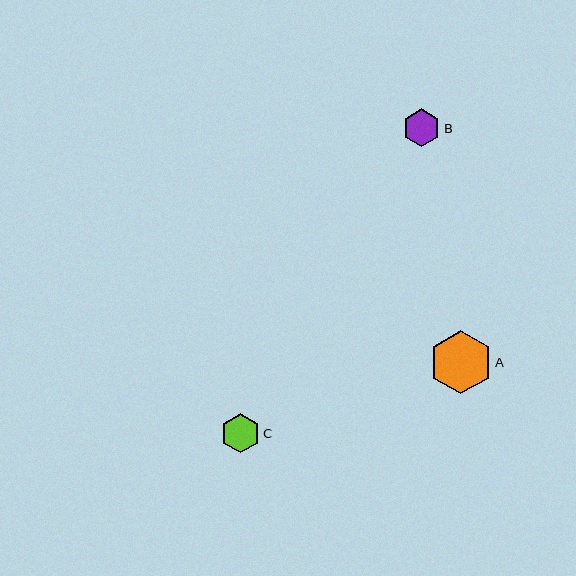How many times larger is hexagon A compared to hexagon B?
Hexagon A is approximately 1.7 times the size of hexagon B.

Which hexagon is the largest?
Hexagon A is the largest with a size of approximately 63 pixels.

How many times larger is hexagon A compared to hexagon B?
Hexagon A is approximately 1.7 times the size of hexagon B.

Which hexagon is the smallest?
Hexagon B is the smallest with a size of approximately 38 pixels.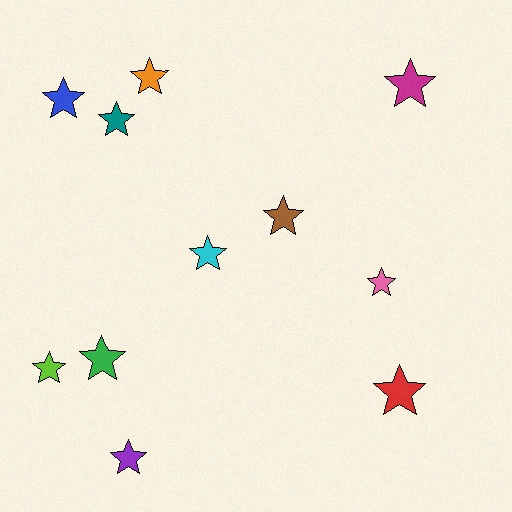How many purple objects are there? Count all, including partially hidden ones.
There is 1 purple object.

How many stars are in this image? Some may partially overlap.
There are 11 stars.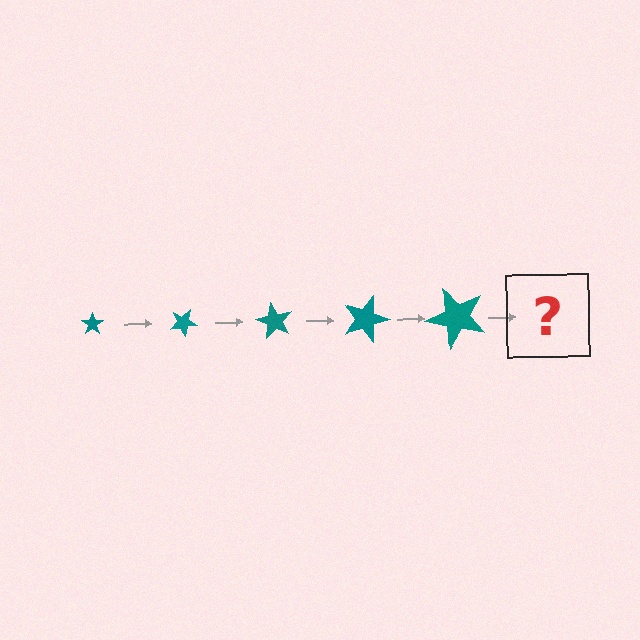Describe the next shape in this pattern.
It should be a star, larger than the previous one and rotated 150 degrees from the start.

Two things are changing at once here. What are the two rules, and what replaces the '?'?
The two rules are that the star grows larger each step and it rotates 30 degrees each step. The '?' should be a star, larger than the previous one and rotated 150 degrees from the start.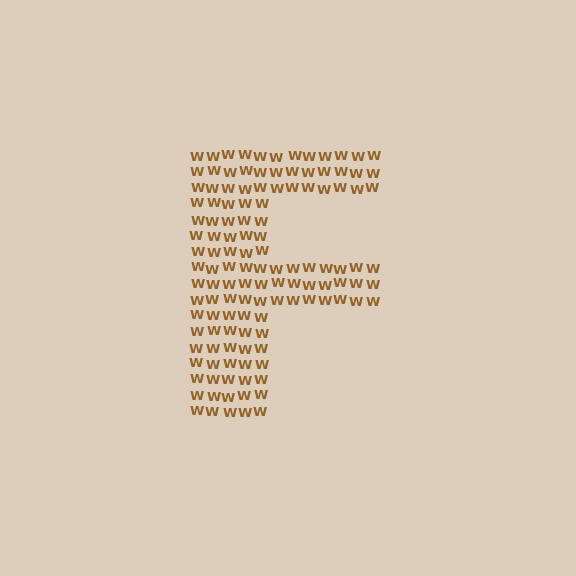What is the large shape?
The large shape is the letter F.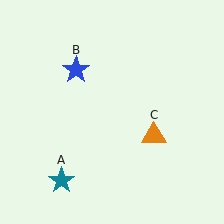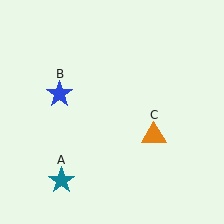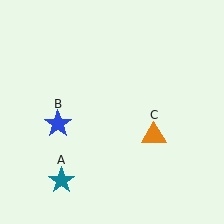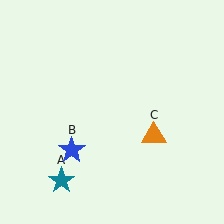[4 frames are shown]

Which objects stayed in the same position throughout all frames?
Teal star (object A) and orange triangle (object C) remained stationary.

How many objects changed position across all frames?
1 object changed position: blue star (object B).